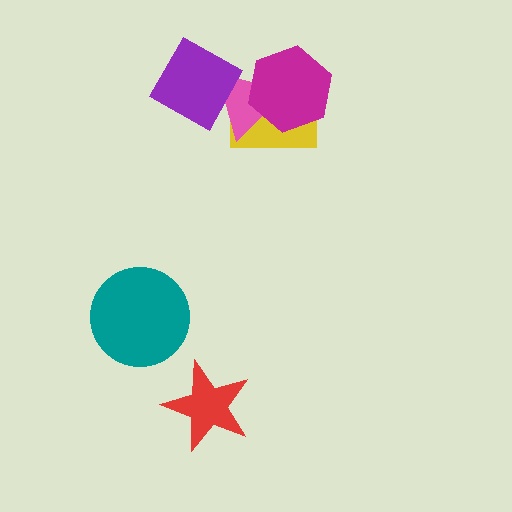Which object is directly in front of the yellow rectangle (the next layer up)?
The pink triangle is directly in front of the yellow rectangle.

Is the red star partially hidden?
No, no other shape covers it.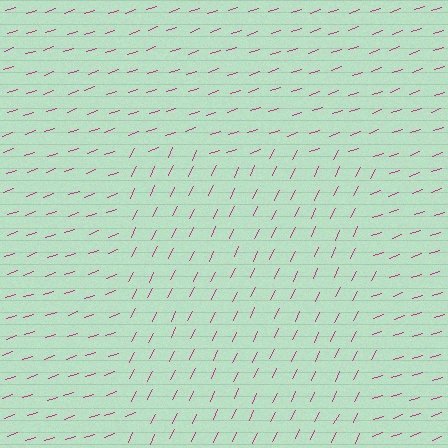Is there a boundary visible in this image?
Yes, there is a texture boundary formed by a change in line orientation.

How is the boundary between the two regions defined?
The boundary is defined purely by a change in line orientation (approximately 45 degrees difference). All lines are the same color and thickness.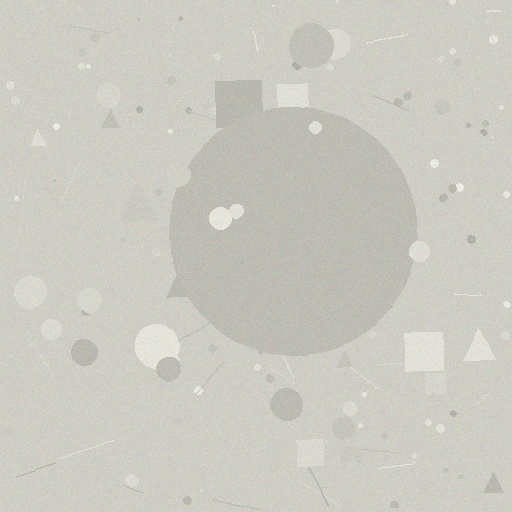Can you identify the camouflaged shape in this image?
The camouflaged shape is a circle.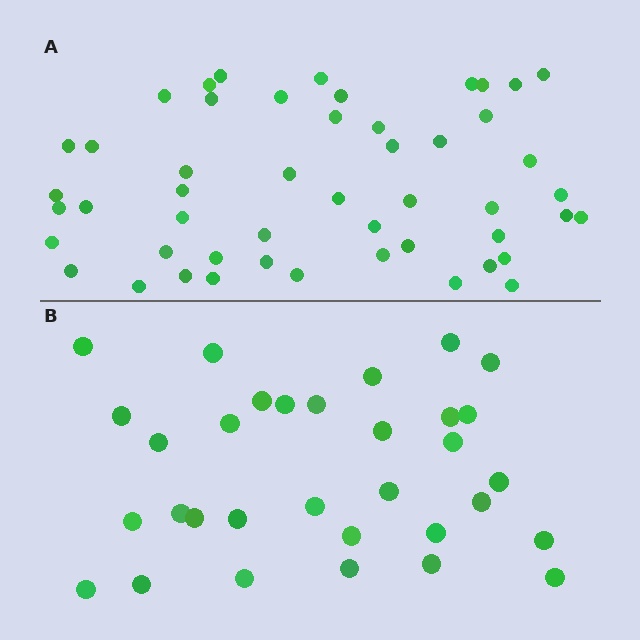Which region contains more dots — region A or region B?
Region A (the top region) has more dots.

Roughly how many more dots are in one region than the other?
Region A has approximately 20 more dots than region B.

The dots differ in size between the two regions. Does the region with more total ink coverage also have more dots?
No. Region B has more total ink coverage because its dots are larger, but region A actually contains more individual dots. Total area can be misleading — the number of items is what matters here.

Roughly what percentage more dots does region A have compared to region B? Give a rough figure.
About 55% more.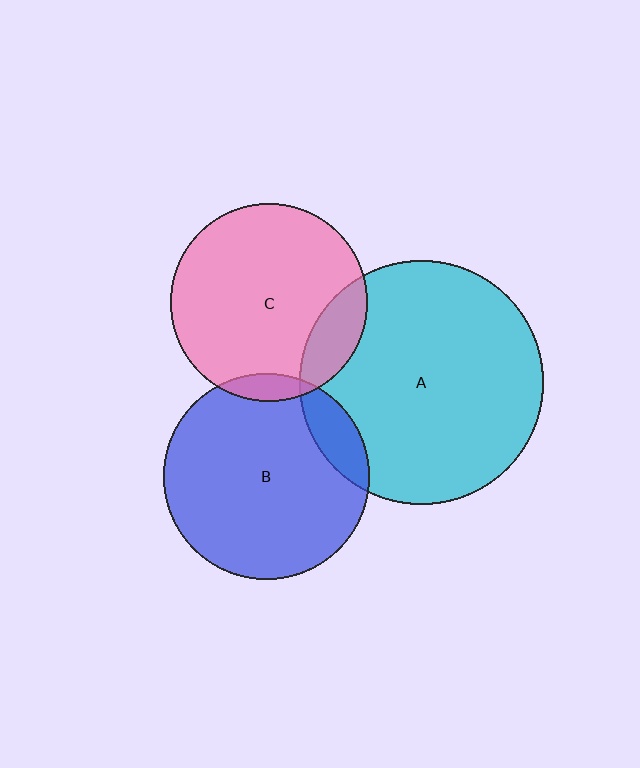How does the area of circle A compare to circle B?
Approximately 1.4 times.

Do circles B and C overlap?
Yes.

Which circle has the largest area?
Circle A (cyan).